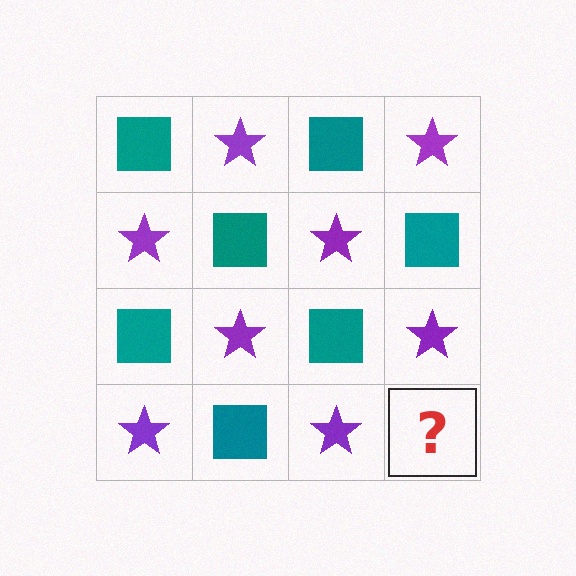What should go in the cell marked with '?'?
The missing cell should contain a teal square.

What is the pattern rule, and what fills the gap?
The rule is that it alternates teal square and purple star in a checkerboard pattern. The gap should be filled with a teal square.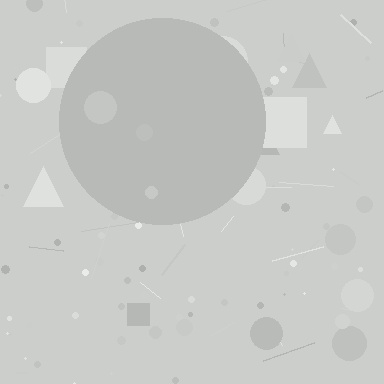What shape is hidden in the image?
A circle is hidden in the image.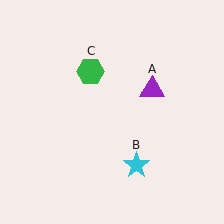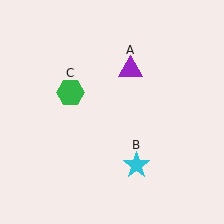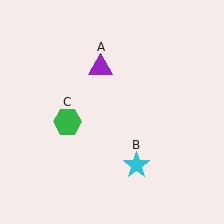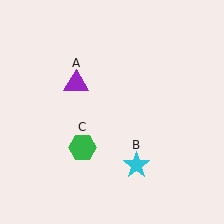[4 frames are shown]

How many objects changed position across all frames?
2 objects changed position: purple triangle (object A), green hexagon (object C).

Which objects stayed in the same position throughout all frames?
Cyan star (object B) remained stationary.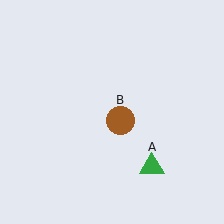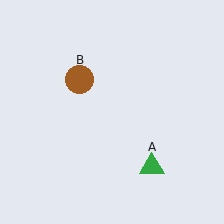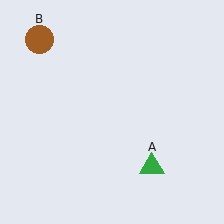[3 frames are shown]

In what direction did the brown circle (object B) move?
The brown circle (object B) moved up and to the left.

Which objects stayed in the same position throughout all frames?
Green triangle (object A) remained stationary.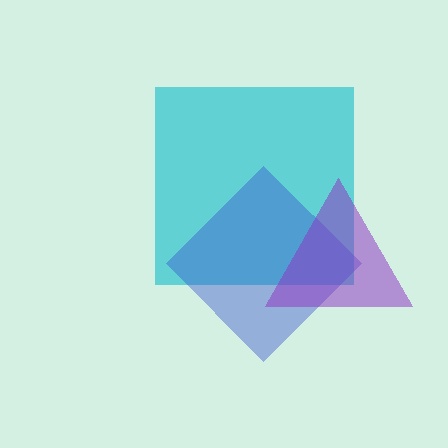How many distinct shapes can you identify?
There are 3 distinct shapes: a cyan square, a blue diamond, a purple triangle.